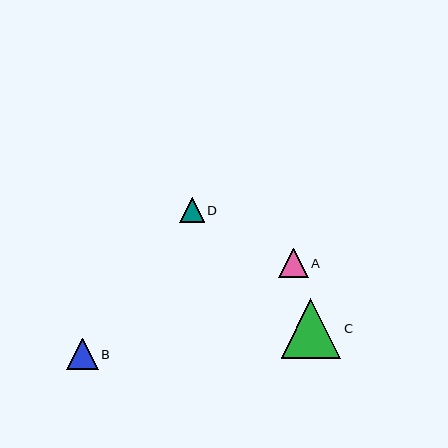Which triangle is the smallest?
Triangle D is the smallest with a size of approximately 25 pixels.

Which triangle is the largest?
Triangle C is the largest with a size of approximately 60 pixels.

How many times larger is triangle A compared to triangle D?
Triangle A is approximately 1.2 times the size of triangle D.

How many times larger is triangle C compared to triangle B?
Triangle C is approximately 1.9 times the size of triangle B.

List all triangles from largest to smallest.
From largest to smallest: C, B, A, D.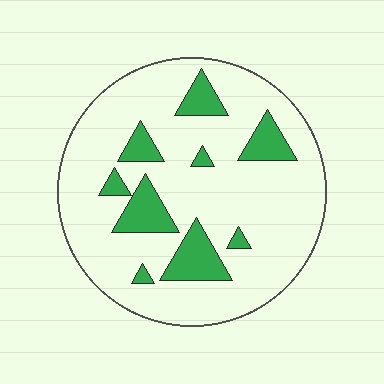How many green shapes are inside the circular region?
9.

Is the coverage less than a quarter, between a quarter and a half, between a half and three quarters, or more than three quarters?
Less than a quarter.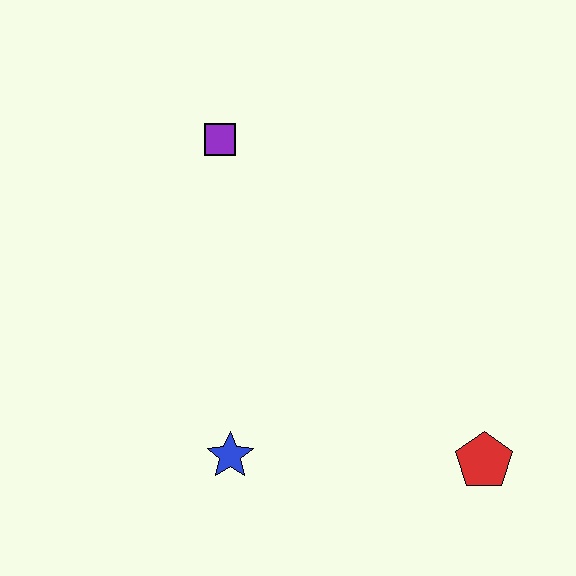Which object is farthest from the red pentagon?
The purple square is farthest from the red pentagon.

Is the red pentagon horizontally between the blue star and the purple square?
No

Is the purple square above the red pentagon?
Yes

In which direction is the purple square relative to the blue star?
The purple square is above the blue star.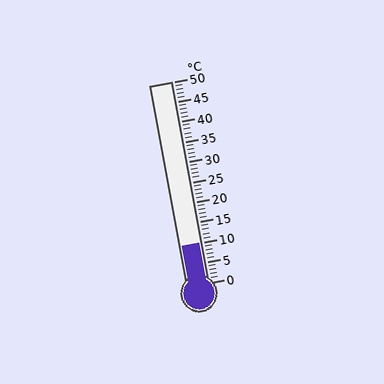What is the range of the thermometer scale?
The thermometer scale ranges from 0°C to 50°C.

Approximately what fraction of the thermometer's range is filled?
The thermometer is filled to approximately 20% of its range.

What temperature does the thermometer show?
The thermometer shows approximately 10°C.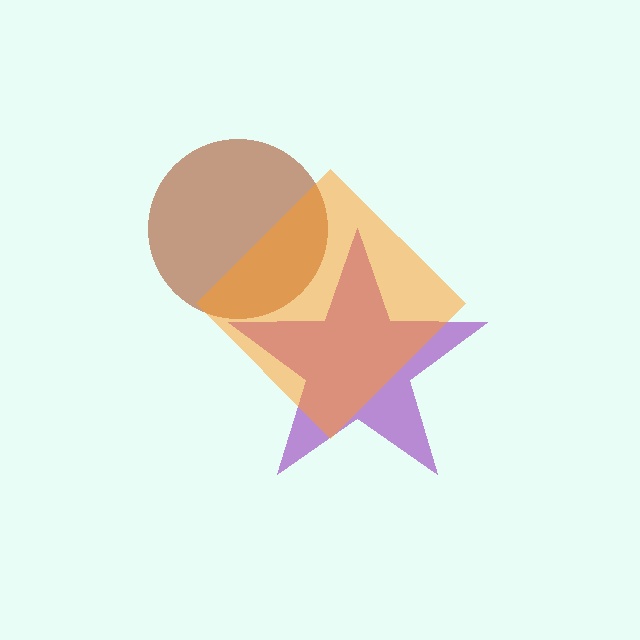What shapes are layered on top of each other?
The layered shapes are: a purple star, a brown circle, an orange diamond.